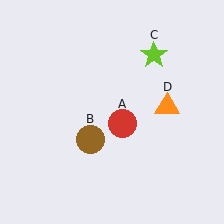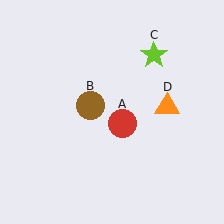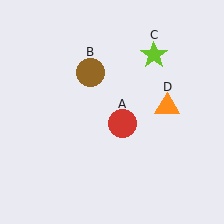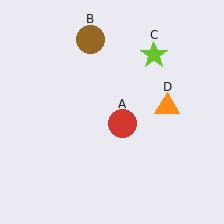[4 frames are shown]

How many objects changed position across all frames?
1 object changed position: brown circle (object B).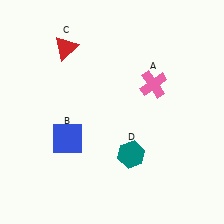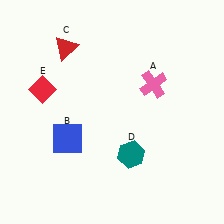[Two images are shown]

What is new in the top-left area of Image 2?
A red diamond (E) was added in the top-left area of Image 2.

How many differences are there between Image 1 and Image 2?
There is 1 difference between the two images.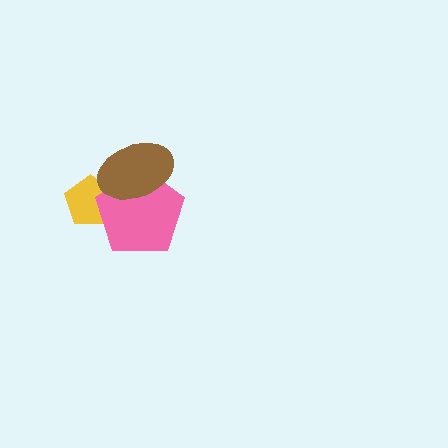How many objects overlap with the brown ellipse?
2 objects overlap with the brown ellipse.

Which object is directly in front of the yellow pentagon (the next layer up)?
The pink pentagon is directly in front of the yellow pentagon.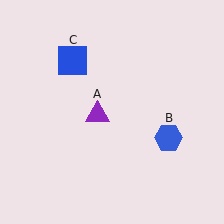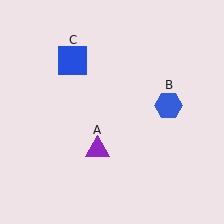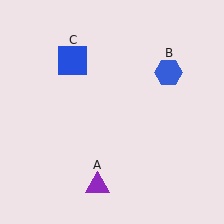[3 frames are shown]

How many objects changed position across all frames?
2 objects changed position: purple triangle (object A), blue hexagon (object B).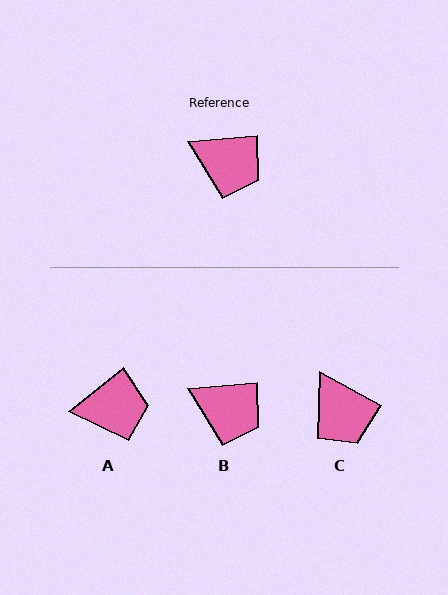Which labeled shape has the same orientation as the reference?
B.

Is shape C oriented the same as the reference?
No, it is off by about 33 degrees.